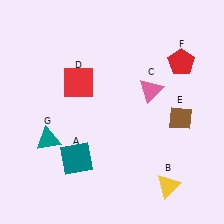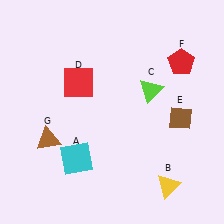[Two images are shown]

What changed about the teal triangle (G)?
In Image 1, G is teal. In Image 2, it changed to brown.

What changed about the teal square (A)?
In Image 1, A is teal. In Image 2, it changed to cyan.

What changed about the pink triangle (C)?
In Image 1, C is pink. In Image 2, it changed to lime.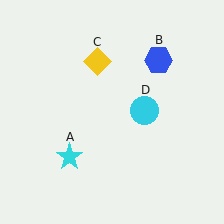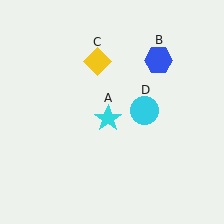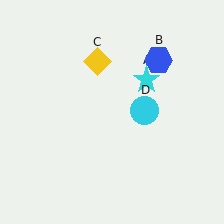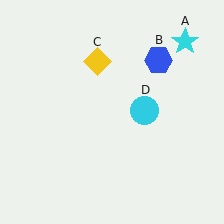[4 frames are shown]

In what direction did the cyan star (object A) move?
The cyan star (object A) moved up and to the right.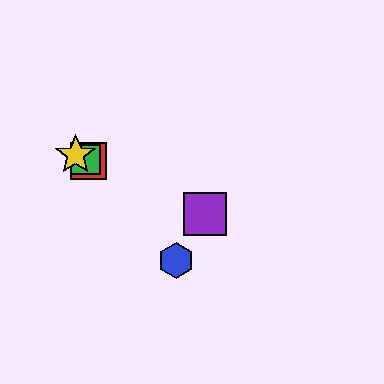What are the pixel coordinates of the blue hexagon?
The blue hexagon is at (176, 260).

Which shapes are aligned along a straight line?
The red square, the green square, the yellow star, the purple square are aligned along a straight line.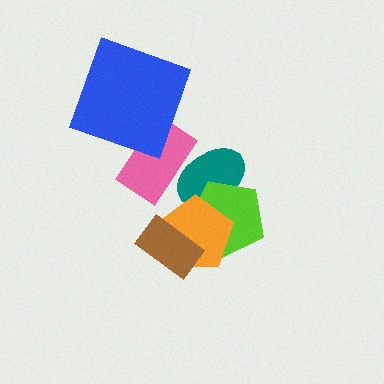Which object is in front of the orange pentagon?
The brown rectangle is in front of the orange pentagon.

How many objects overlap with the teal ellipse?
3 objects overlap with the teal ellipse.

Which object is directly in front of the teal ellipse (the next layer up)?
The lime pentagon is directly in front of the teal ellipse.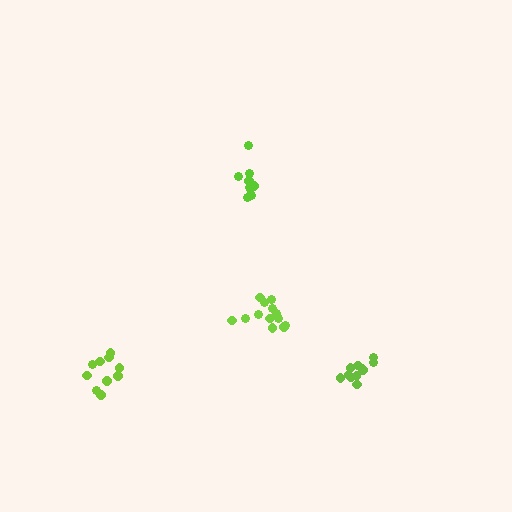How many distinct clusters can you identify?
There are 4 distinct clusters.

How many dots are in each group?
Group 1: 9 dots, Group 2: 10 dots, Group 3: 13 dots, Group 4: 11 dots (43 total).